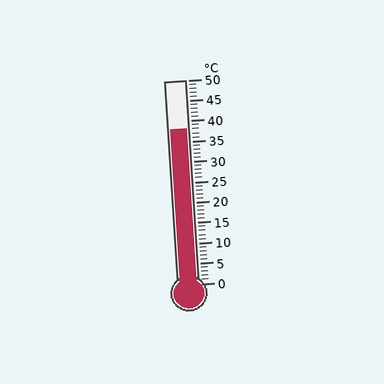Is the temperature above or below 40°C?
The temperature is below 40°C.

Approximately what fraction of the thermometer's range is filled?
The thermometer is filled to approximately 75% of its range.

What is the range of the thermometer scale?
The thermometer scale ranges from 0°C to 50°C.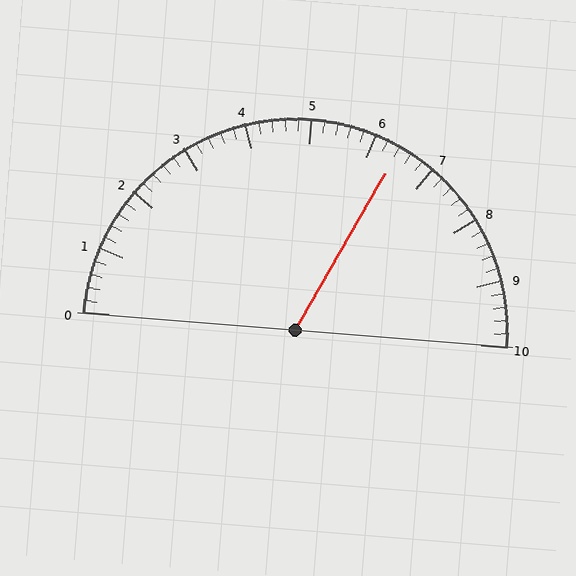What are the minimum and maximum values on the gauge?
The gauge ranges from 0 to 10.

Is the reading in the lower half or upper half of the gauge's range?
The reading is in the upper half of the range (0 to 10).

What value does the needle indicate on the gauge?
The needle indicates approximately 6.4.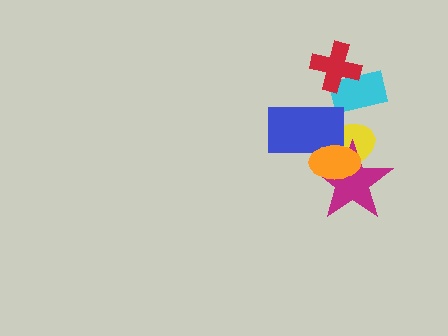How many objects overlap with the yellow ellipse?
3 objects overlap with the yellow ellipse.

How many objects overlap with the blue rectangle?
3 objects overlap with the blue rectangle.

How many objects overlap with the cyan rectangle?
1 object overlaps with the cyan rectangle.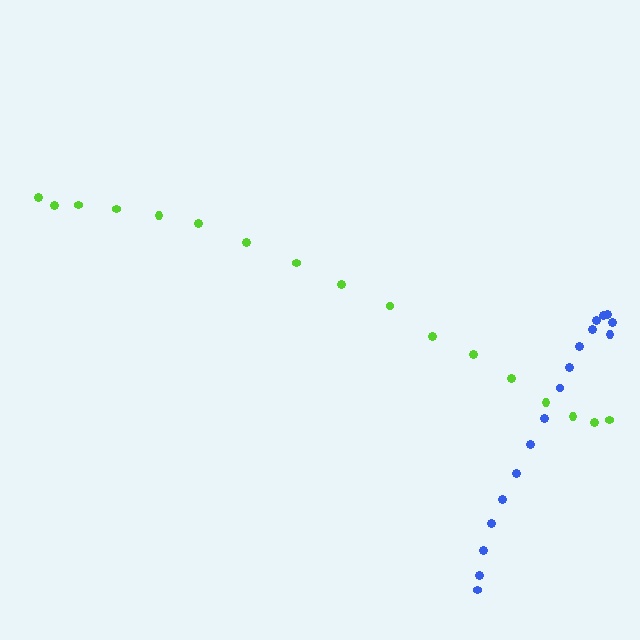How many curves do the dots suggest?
There are 2 distinct paths.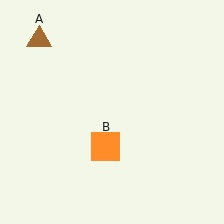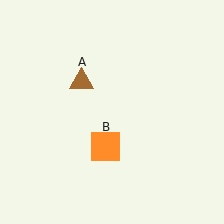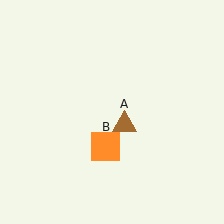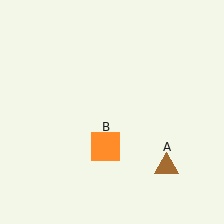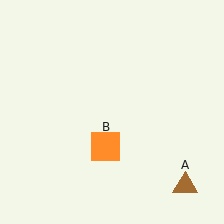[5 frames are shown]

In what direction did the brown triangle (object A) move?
The brown triangle (object A) moved down and to the right.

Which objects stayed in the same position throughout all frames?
Orange square (object B) remained stationary.